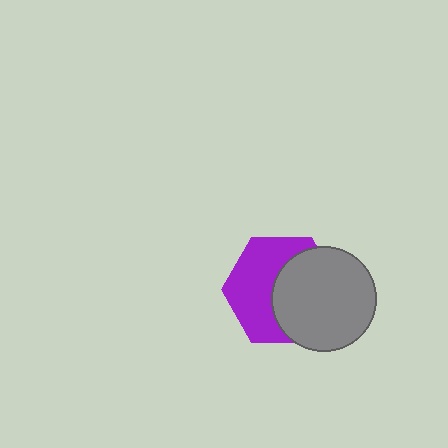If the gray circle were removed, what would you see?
You would see the complete purple hexagon.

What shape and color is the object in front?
The object in front is a gray circle.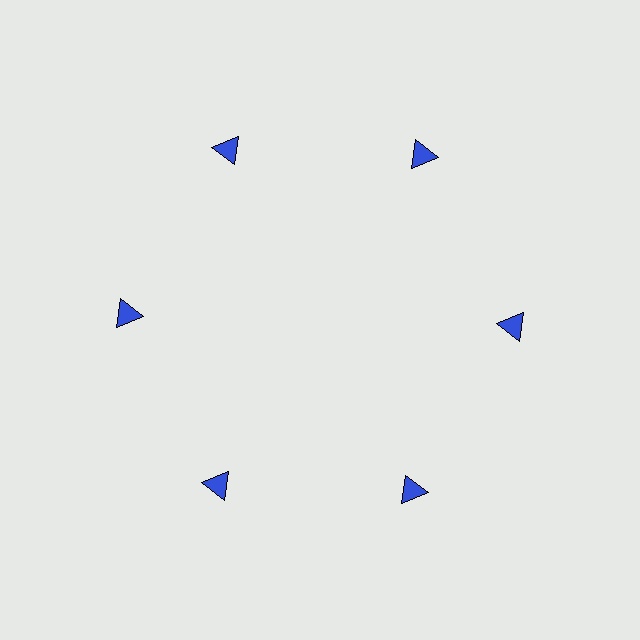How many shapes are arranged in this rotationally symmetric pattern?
There are 6 shapes, arranged in 6 groups of 1.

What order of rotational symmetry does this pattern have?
This pattern has 6-fold rotational symmetry.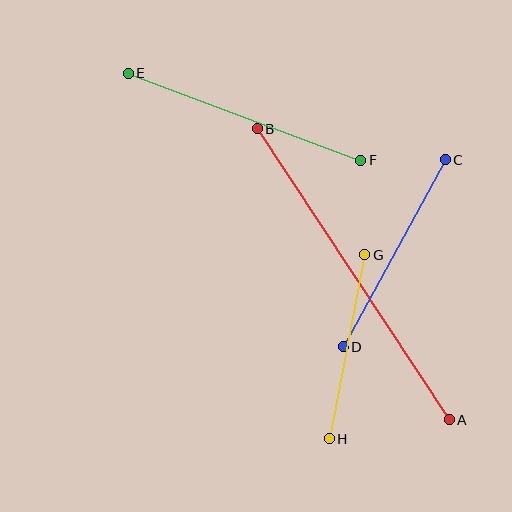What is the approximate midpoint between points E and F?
The midpoint is at approximately (244, 117) pixels.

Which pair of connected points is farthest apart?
Points A and B are farthest apart.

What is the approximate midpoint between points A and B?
The midpoint is at approximately (353, 274) pixels.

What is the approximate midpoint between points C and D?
The midpoint is at approximately (394, 253) pixels.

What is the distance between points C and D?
The distance is approximately 213 pixels.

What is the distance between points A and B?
The distance is approximately 348 pixels.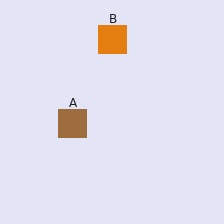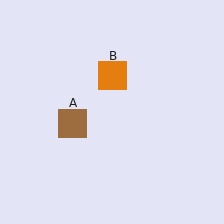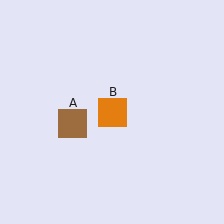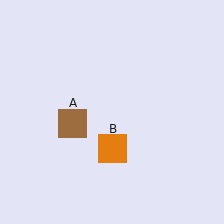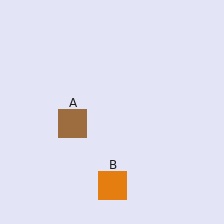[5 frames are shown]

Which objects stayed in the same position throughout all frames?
Brown square (object A) remained stationary.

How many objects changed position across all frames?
1 object changed position: orange square (object B).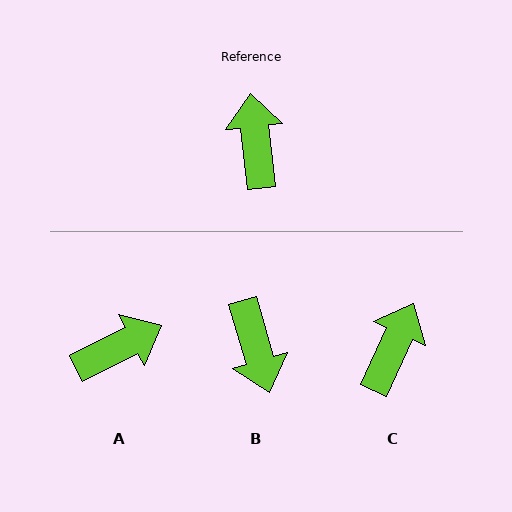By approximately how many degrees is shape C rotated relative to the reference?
Approximately 31 degrees clockwise.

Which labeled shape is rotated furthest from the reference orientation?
B, about 170 degrees away.